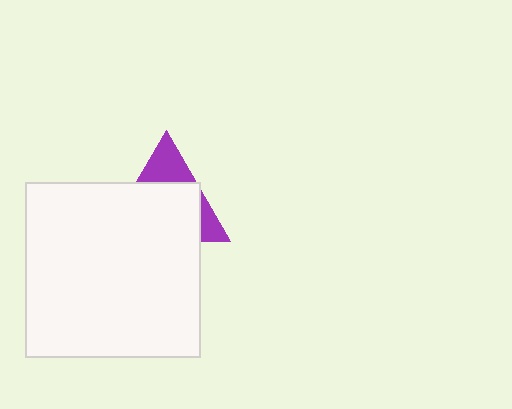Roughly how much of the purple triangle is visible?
A small part of it is visible (roughly 32%).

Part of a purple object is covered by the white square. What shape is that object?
It is a triangle.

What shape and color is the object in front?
The object in front is a white square.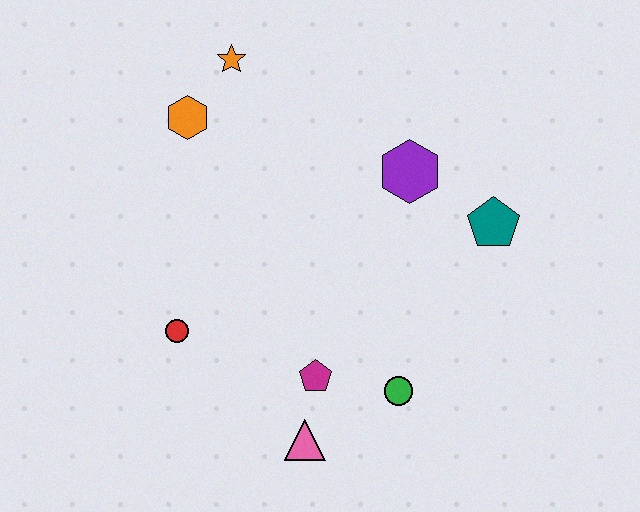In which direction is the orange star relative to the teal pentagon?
The orange star is to the left of the teal pentagon.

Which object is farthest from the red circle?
The teal pentagon is farthest from the red circle.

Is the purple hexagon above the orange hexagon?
No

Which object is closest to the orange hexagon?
The orange star is closest to the orange hexagon.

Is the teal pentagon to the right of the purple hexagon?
Yes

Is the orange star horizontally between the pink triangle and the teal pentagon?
No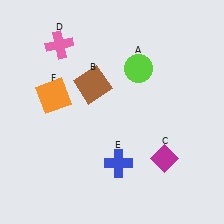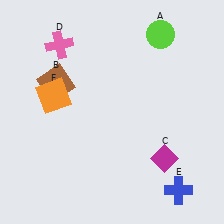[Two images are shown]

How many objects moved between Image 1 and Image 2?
3 objects moved between the two images.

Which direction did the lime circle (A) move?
The lime circle (A) moved up.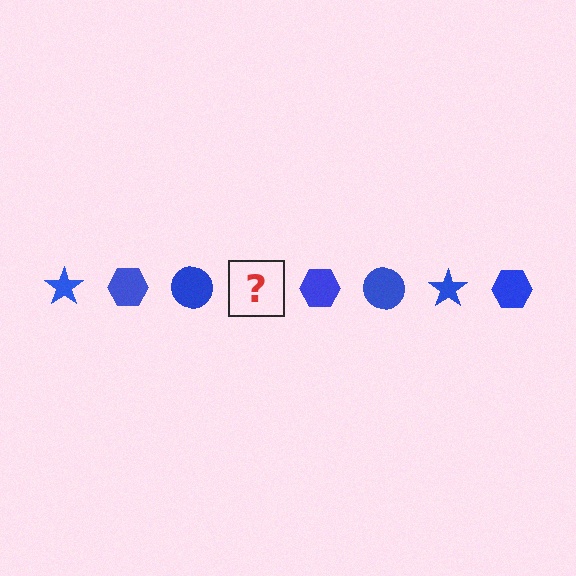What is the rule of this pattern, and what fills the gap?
The rule is that the pattern cycles through star, hexagon, circle shapes in blue. The gap should be filled with a blue star.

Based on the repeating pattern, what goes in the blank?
The blank should be a blue star.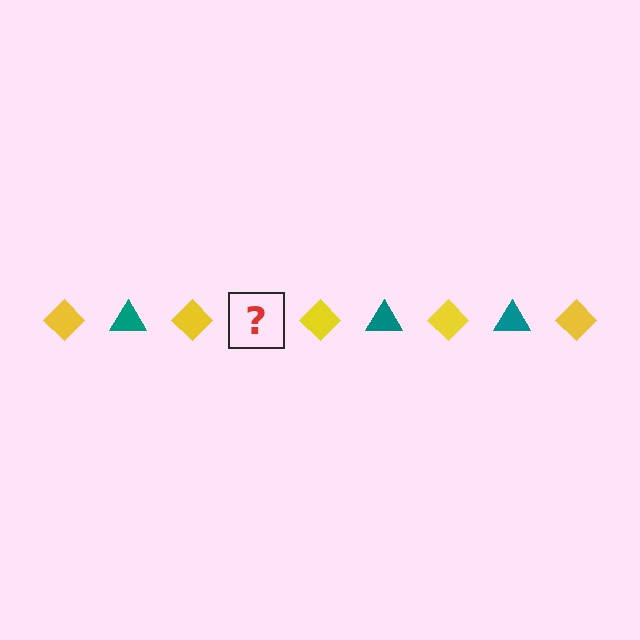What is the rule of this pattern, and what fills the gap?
The rule is that the pattern alternates between yellow diamond and teal triangle. The gap should be filled with a teal triangle.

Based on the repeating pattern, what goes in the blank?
The blank should be a teal triangle.